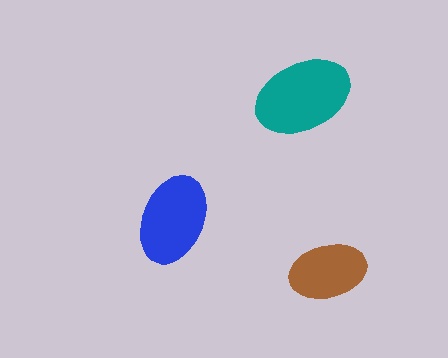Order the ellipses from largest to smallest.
the teal one, the blue one, the brown one.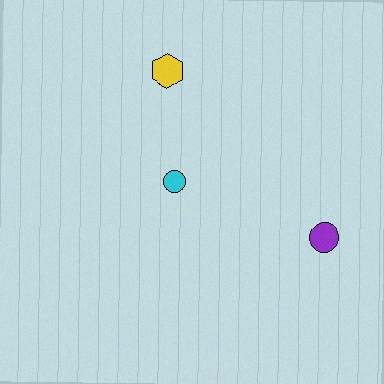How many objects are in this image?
There are 3 objects.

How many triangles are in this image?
There are no triangles.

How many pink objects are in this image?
There are no pink objects.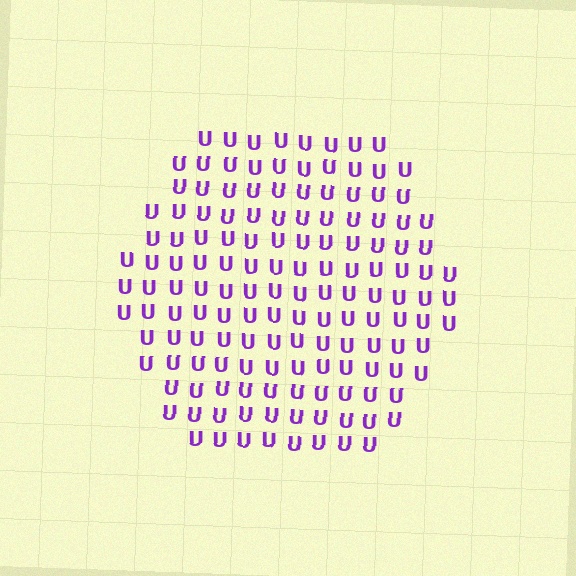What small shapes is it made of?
It is made of small letter U's.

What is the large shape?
The large shape is a hexagon.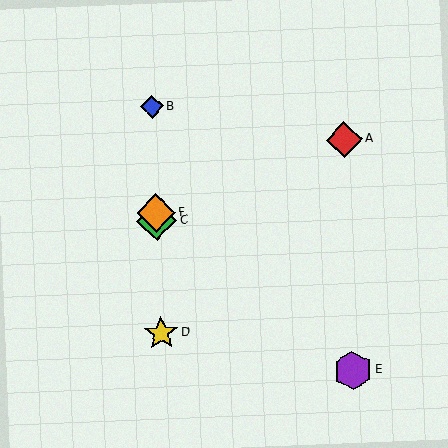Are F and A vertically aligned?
No, F is at x≈156 and A is at x≈344.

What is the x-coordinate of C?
Object C is at x≈157.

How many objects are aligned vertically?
4 objects (B, C, D, F) are aligned vertically.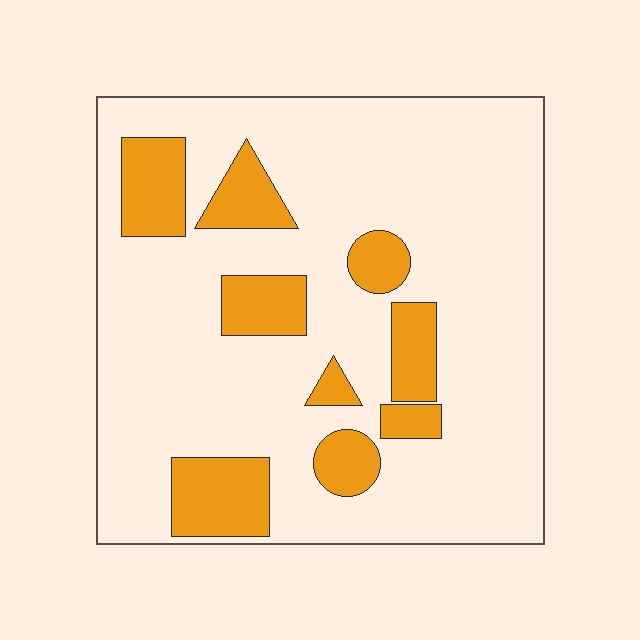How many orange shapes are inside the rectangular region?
9.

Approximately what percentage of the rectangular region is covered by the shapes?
Approximately 20%.